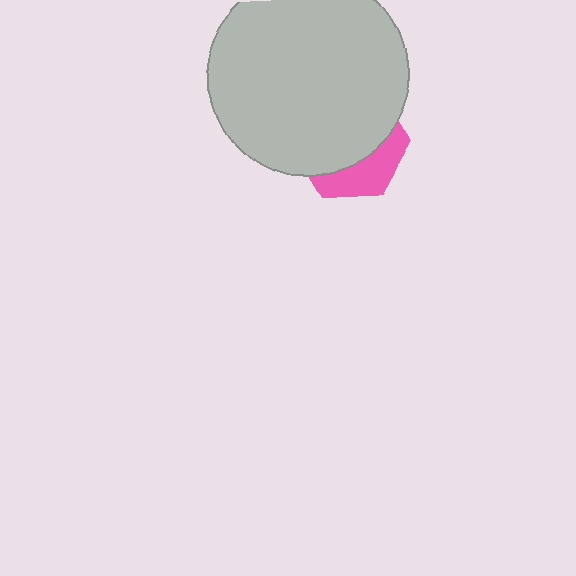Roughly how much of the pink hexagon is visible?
A small part of it is visible (roughly 32%).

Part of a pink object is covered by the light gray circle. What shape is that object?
It is a hexagon.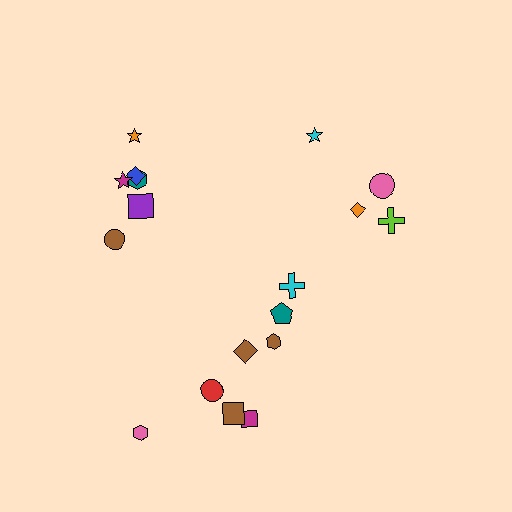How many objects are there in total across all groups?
There are 18 objects.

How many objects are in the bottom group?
There are 8 objects.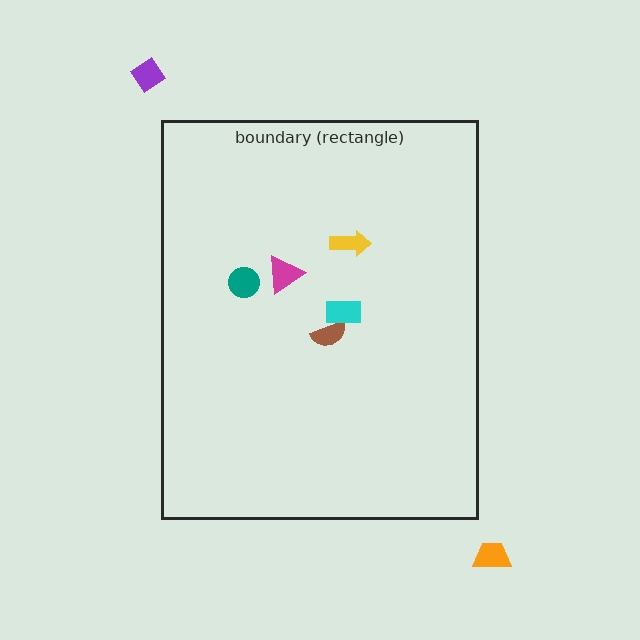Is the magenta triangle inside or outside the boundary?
Inside.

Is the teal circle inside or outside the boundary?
Inside.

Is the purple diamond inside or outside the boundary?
Outside.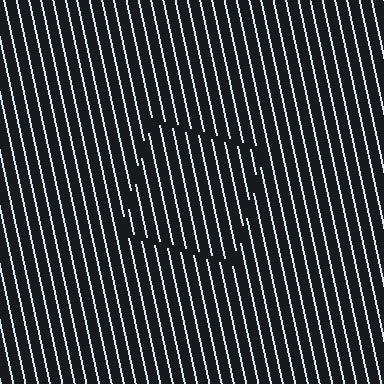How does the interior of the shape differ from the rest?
The interior of the shape contains the same grating, shifted by half a period — the contour is defined by the phase discontinuity where line-ends from the inner and outer gratings abut.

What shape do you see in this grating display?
An illusory square. The interior of the shape contains the same grating, shifted by half a period — the contour is defined by the phase discontinuity where line-ends from the inner and outer gratings abut.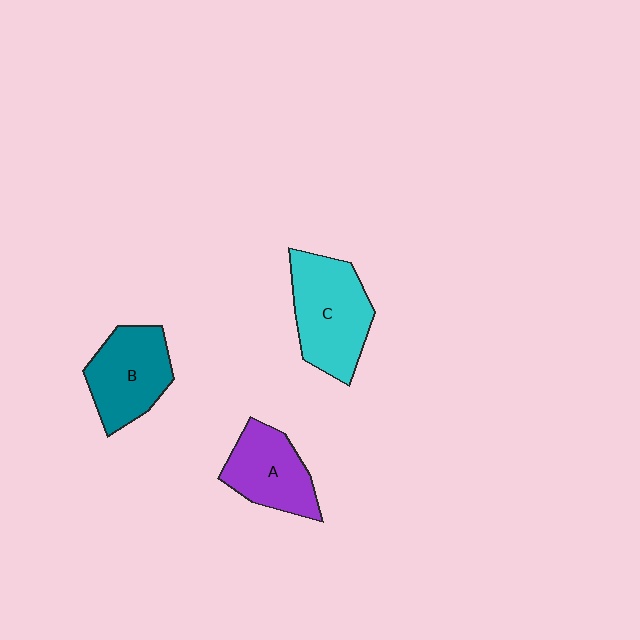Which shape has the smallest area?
Shape A (purple).